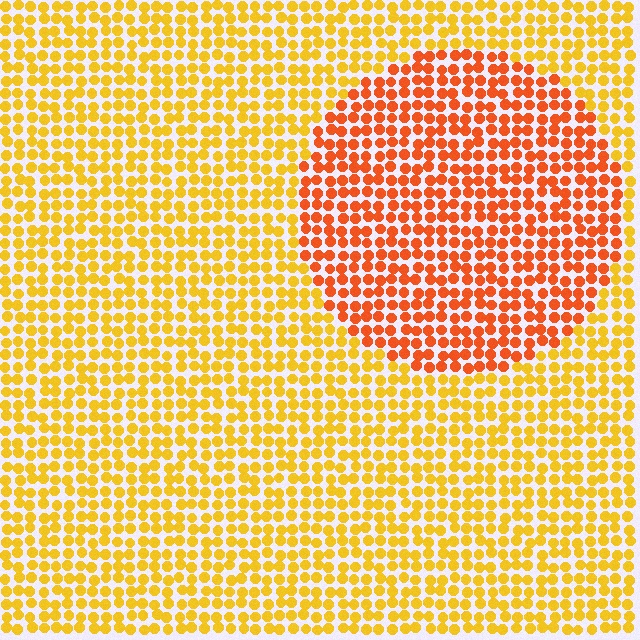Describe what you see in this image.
The image is filled with small yellow elements in a uniform arrangement. A circle-shaped region is visible where the elements are tinted to a slightly different hue, forming a subtle color boundary.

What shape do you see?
I see a circle.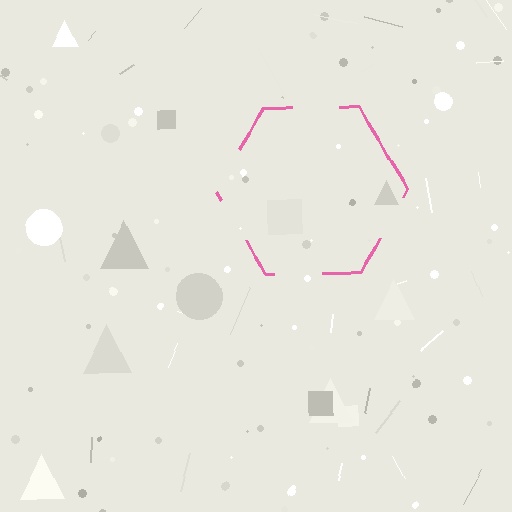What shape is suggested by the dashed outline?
The dashed outline suggests a hexagon.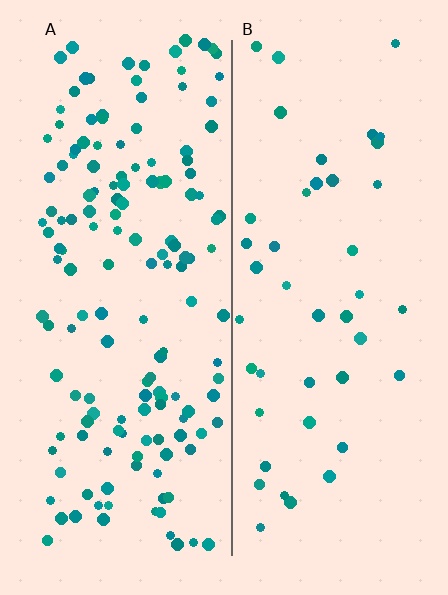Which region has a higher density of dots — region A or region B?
A (the left).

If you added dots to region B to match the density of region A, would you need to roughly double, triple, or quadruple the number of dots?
Approximately triple.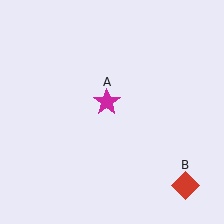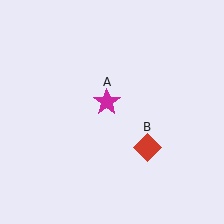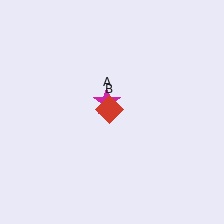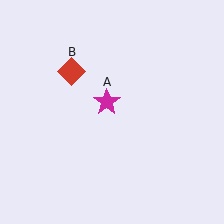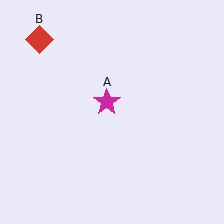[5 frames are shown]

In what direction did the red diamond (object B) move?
The red diamond (object B) moved up and to the left.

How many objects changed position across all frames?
1 object changed position: red diamond (object B).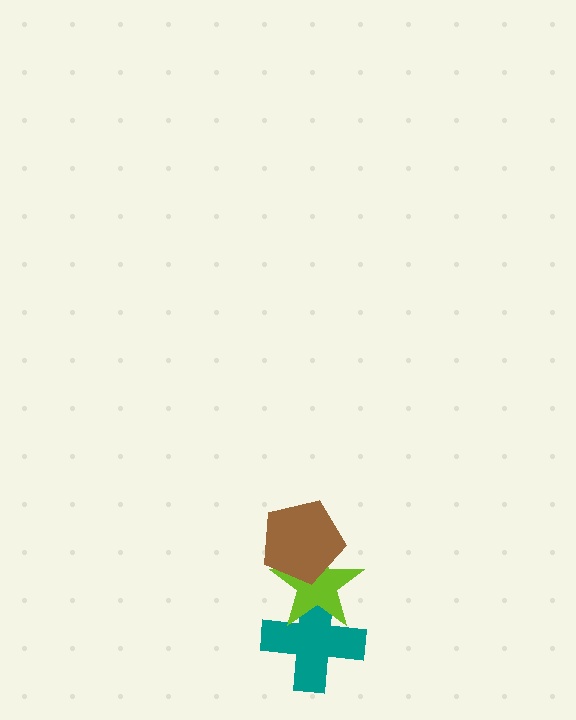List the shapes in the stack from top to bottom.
From top to bottom: the brown pentagon, the lime star, the teal cross.